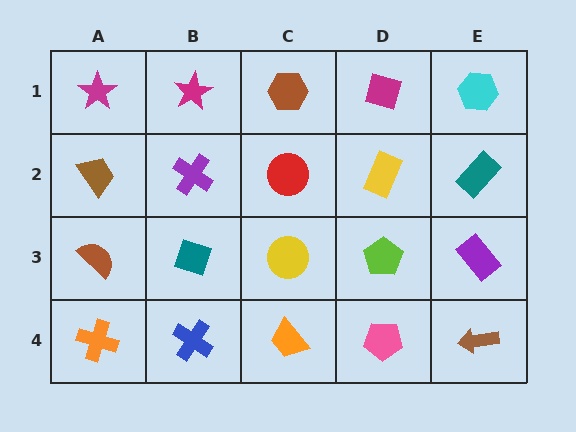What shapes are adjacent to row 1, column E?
A teal rectangle (row 2, column E), a magenta diamond (row 1, column D).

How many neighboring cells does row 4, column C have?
3.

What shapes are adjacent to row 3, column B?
A purple cross (row 2, column B), a blue cross (row 4, column B), a brown semicircle (row 3, column A), a yellow circle (row 3, column C).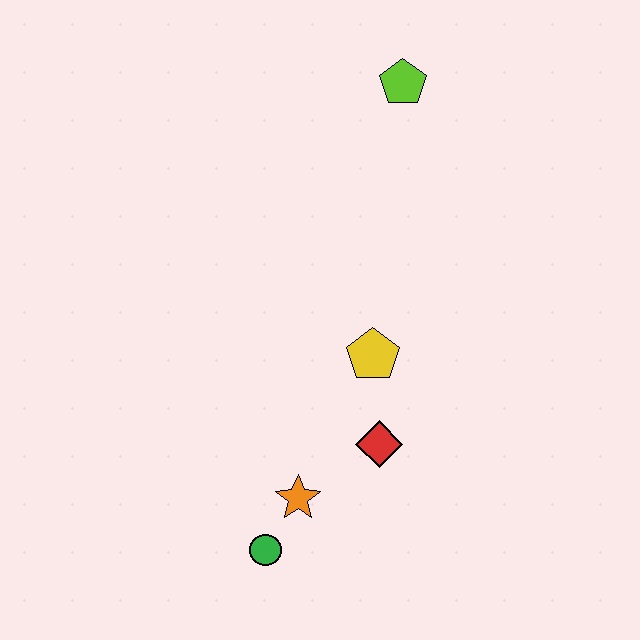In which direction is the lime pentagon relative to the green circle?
The lime pentagon is above the green circle.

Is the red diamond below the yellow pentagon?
Yes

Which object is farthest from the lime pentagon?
The green circle is farthest from the lime pentagon.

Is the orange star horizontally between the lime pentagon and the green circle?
Yes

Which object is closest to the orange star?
The green circle is closest to the orange star.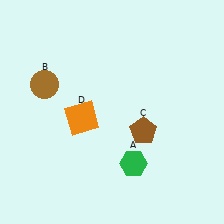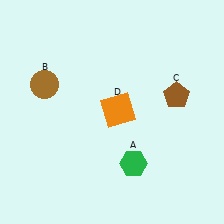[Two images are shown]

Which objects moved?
The objects that moved are: the brown pentagon (C), the orange square (D).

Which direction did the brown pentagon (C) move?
The brown pentagon (C) moved up.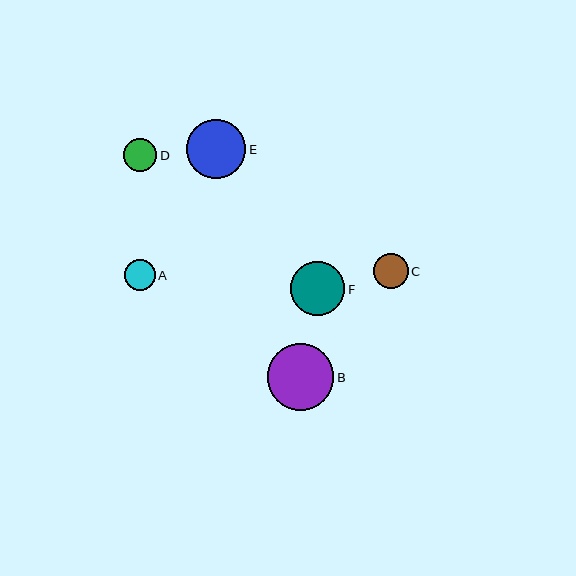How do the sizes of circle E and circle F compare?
Circle E and circle F are approximately the same size.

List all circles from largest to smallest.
From largest to smallest: B, E, F, C, D, A.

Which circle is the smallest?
Circle A is the smallest with a size of approximately 31 pixels.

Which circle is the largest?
Circle B is the largest with a size of approximately 66 pixels.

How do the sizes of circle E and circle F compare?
Circle E and circle F are approximately the same size.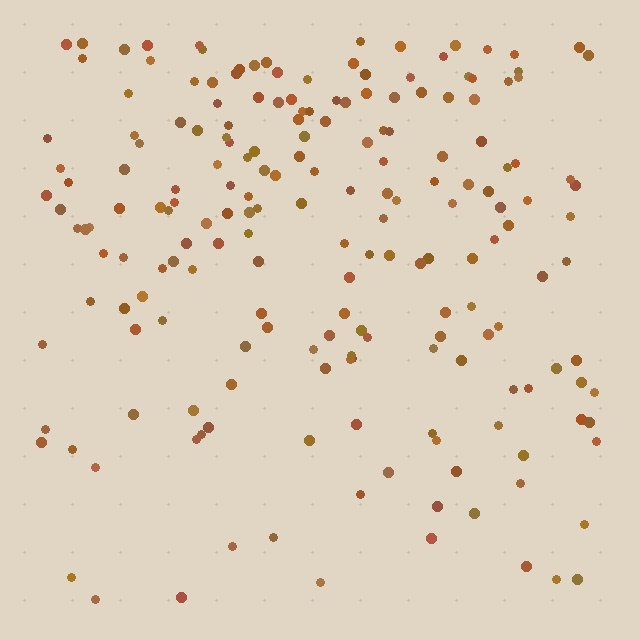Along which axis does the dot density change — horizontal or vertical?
Vertical.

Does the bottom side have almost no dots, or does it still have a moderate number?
Still a moderate number, just noticeably fewer than the top.